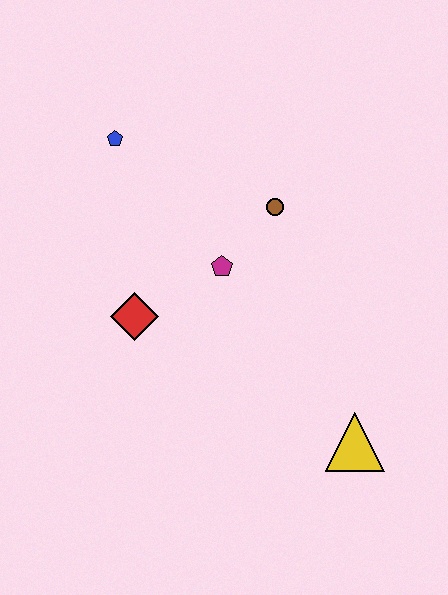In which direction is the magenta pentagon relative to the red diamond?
The magenta pentagon is to the right of the red diamond.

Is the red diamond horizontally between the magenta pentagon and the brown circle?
No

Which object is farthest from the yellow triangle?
The blue pentagon is farthest from the yellow triangle.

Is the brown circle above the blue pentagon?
No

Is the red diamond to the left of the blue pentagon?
No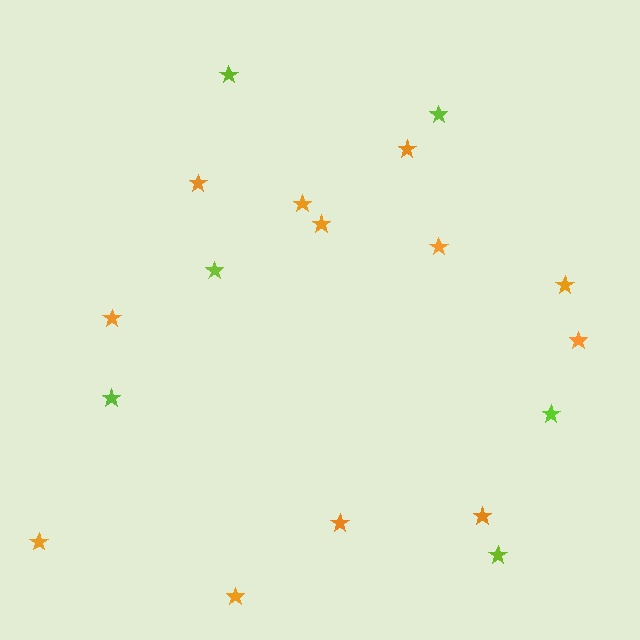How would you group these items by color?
There are 2 groups: one group of orange stars (12) and one group of lime stars (6).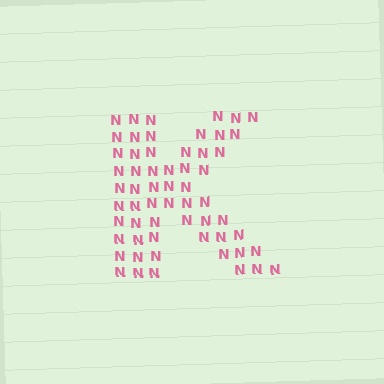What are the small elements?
The small elements are letter N's.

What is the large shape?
The large shape is the letter K.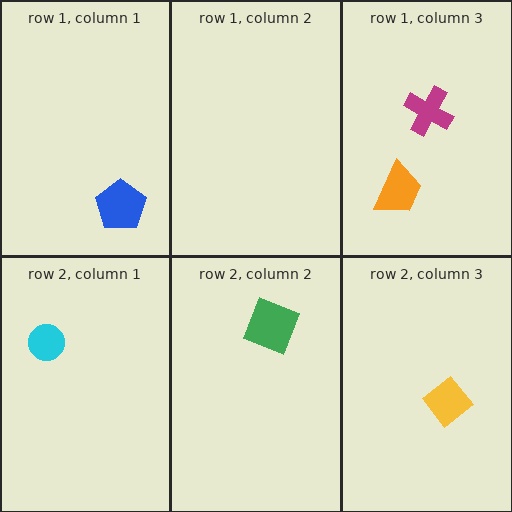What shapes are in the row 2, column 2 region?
The green square.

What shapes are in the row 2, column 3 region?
The yellow diamond.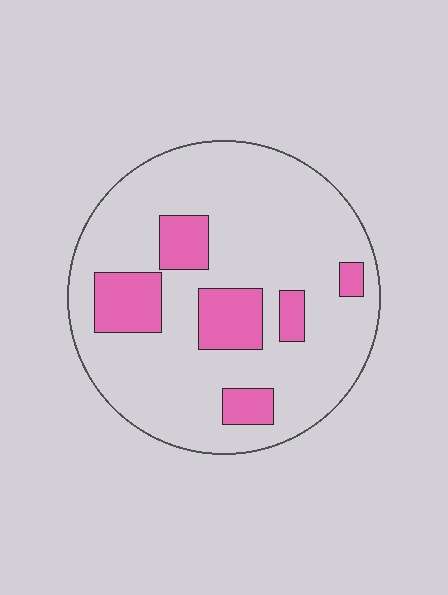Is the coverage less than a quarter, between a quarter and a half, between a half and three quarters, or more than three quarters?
Less than a quarter.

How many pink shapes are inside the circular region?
6.